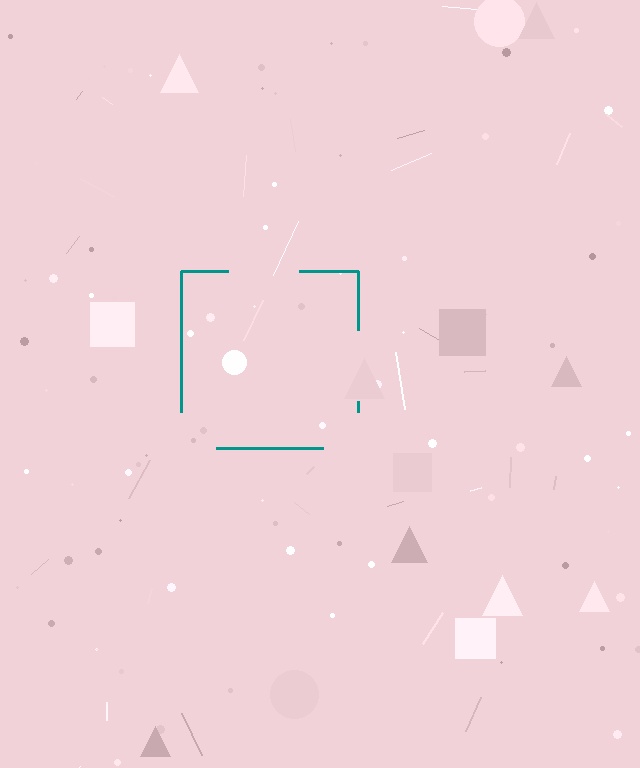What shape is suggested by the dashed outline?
The dashed outline suggests a square.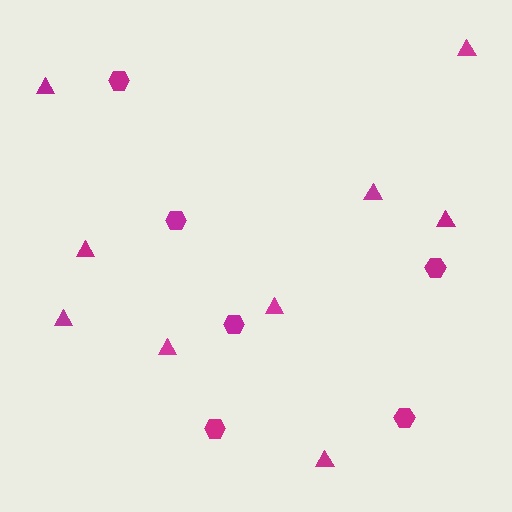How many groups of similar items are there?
There are 2 groups: one group of hexagons (6) and one group of triangles (9).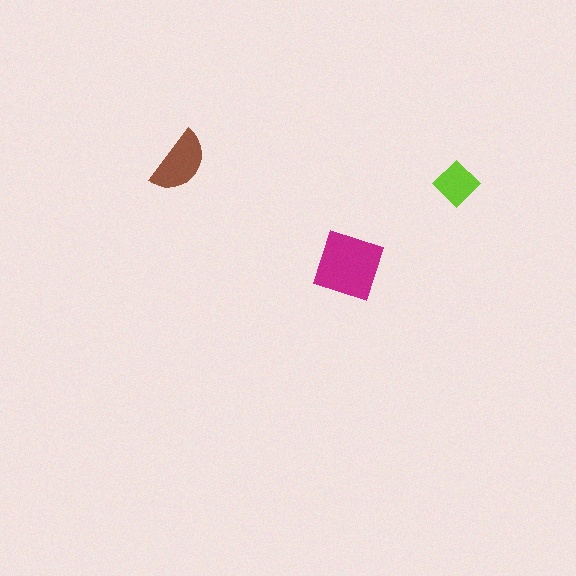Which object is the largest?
The magenta square.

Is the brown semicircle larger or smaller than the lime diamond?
Larger.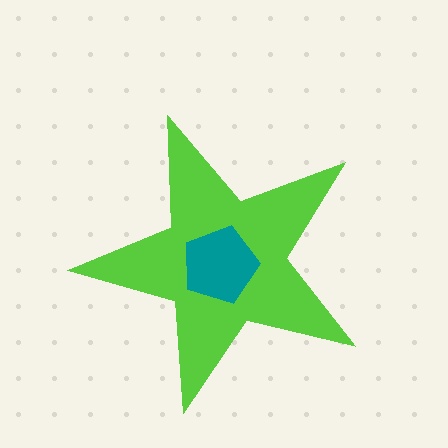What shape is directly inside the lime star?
The teal pentagon.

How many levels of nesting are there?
2.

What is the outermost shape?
The lime star.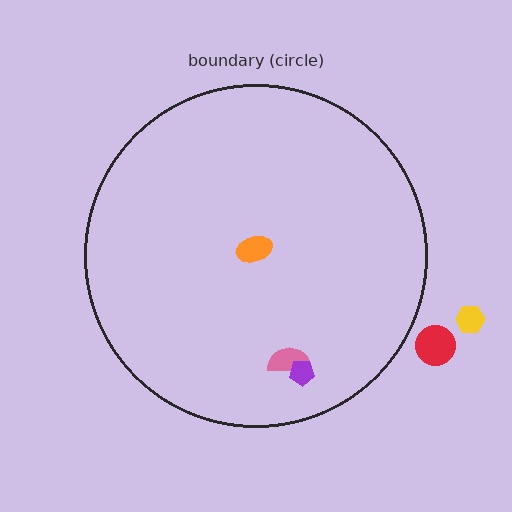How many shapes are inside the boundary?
3 inside, 2 outside.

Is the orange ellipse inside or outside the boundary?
Inside.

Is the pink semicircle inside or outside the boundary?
Inside.